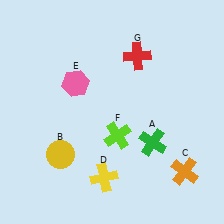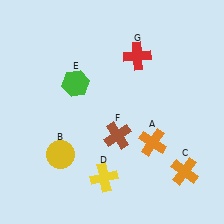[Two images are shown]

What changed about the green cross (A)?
In Image 1, A is green. In Image 2, it changed to orange.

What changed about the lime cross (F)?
In Image 1, F is lime. In Image 2, it changed to brown.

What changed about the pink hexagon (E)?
In Image 1, E is pink. In Image 2, it changed to green.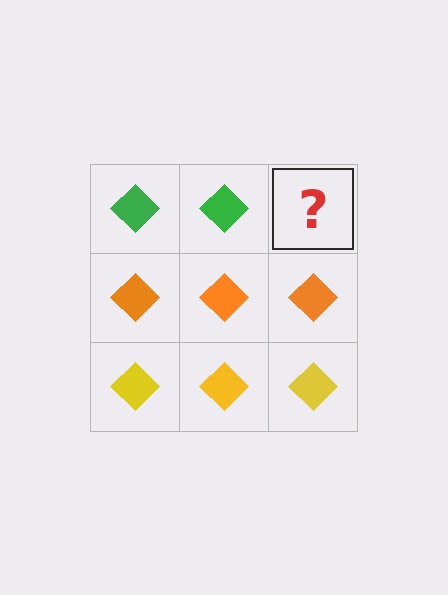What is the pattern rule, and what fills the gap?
The rule is that each row has a consistent color. The gap should be filled with a green diamond.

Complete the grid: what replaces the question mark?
The question mark should be replaced with a green diamond.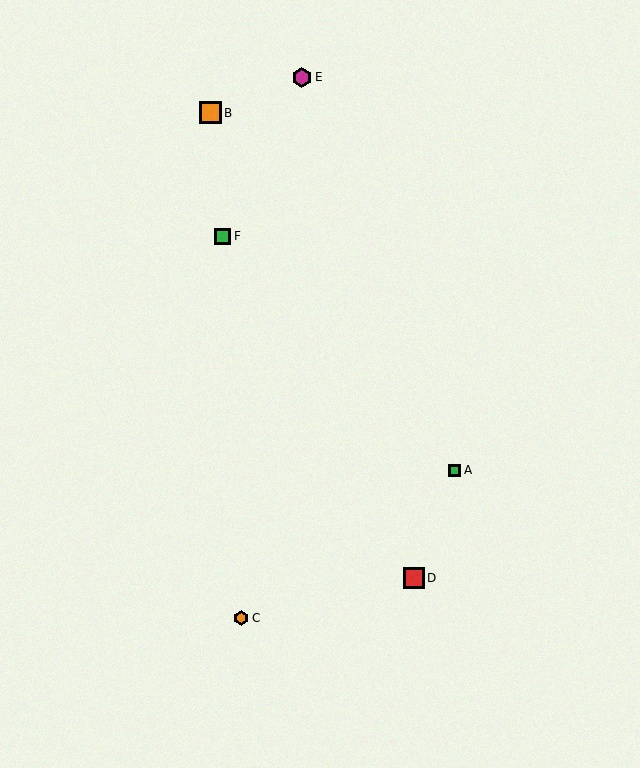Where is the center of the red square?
The center of the red square is at (414, 578).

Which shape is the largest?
The orange square (labeled B) is the largest.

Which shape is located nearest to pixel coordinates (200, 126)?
The orange square (labeled B) at (210, 113) is nearest to that location.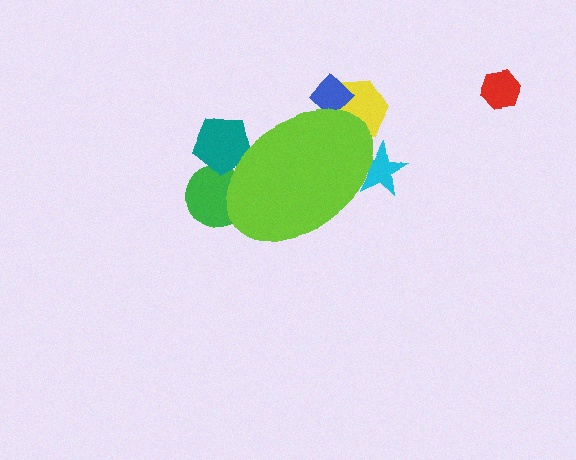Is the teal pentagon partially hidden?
Yes, the teal pentagon is partially hidden behind the lime ellipse.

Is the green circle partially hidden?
Yes, the green circle is partially hidden behind the lime ellipse.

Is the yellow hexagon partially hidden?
Yes, the yellow hexagon is partially hidden behind the lime ellipse.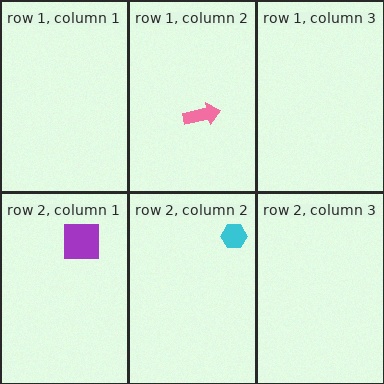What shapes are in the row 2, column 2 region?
The cyan hexagon.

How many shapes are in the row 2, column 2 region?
1.